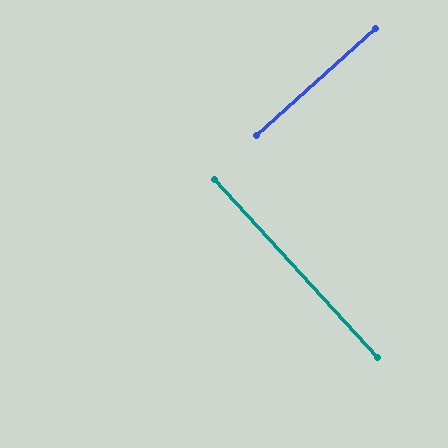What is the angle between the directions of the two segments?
Approximately 89 degrees.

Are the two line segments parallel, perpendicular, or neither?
Perpendicular — they meet at approximately 89°.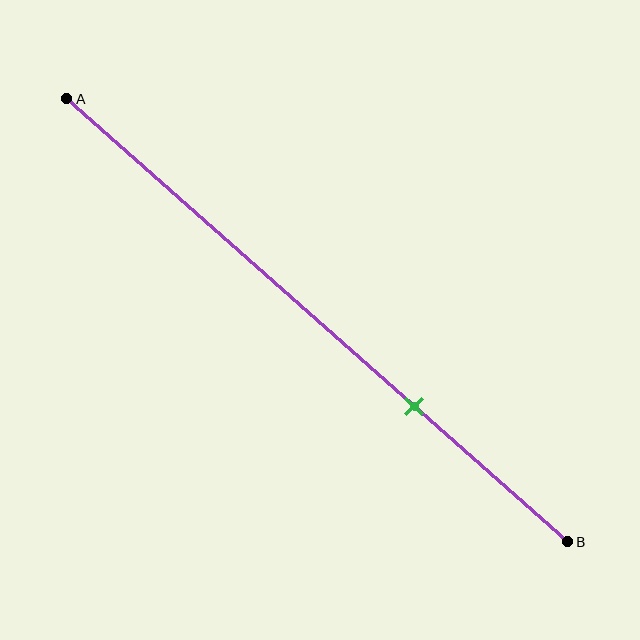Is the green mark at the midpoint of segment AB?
No, the mark is at about 70% from A, not at the 50% midpoint.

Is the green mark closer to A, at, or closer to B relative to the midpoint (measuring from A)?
The green mark is closer to point B than the midpoint of segment AB.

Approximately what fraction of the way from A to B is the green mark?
The green mark is approximately 70% of the way from A to B.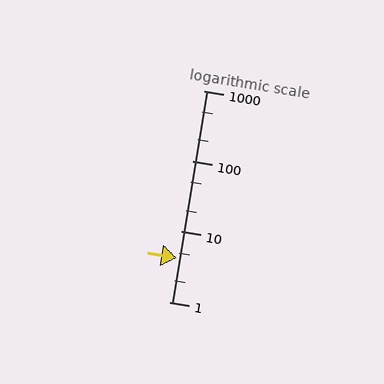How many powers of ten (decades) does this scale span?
The scale spans 3 decades, from 1 to 1000.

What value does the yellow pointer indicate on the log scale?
The pointer indicates approximately 4.2.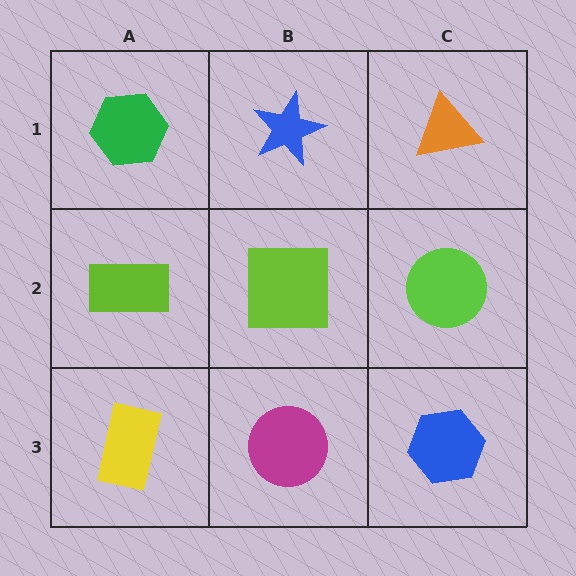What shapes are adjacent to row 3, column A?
A lime rectangle (row 2, column A), a magenta circle (row 3, column B).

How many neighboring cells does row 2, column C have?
3.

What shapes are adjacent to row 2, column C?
An orange triangle (row 1, column C), a blue hexagon (row 3, column C), a lime square (row 2, column B).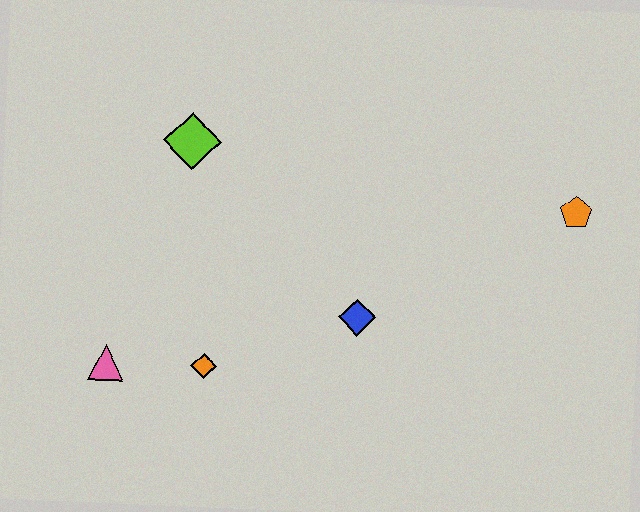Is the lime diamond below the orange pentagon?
No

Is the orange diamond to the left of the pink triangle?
No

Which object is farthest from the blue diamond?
The pink triangle is farthest from the blue diamond.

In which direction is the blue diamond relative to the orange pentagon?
The blue diamond is to the left of the orange pentagon.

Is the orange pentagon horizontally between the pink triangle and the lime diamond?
No